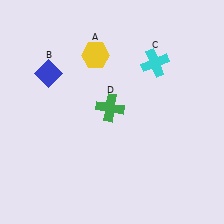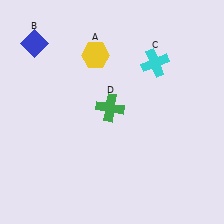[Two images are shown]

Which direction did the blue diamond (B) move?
The blue diamond (B) moved up.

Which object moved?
The blue diamond (B) moved up.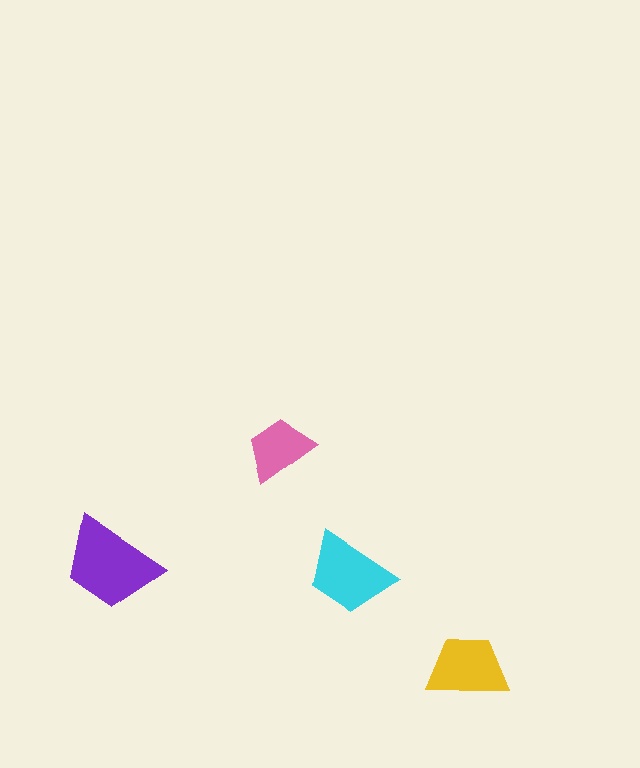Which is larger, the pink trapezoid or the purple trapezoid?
The purple one.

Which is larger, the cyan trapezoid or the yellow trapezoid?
The cyan one.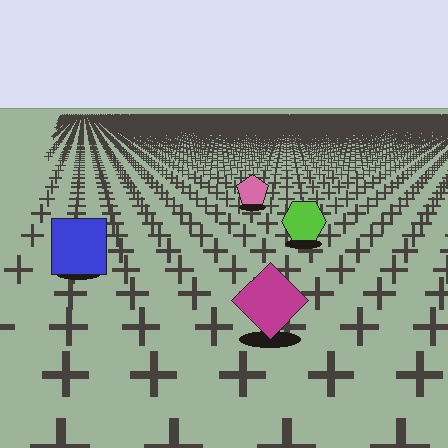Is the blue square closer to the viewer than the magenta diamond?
No. The magenta diamond is closer — you can tell from the texture gradient: the ground texture is coarser near it.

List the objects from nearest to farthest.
From nearest to farthest: the magenta diamond, the blue square, the lime hexagon, the pink pentagon.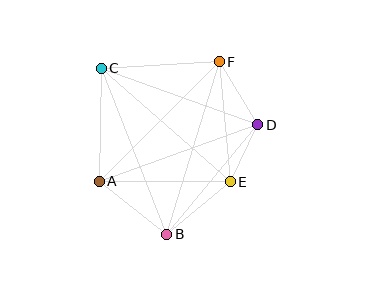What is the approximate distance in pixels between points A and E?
The distance between A and E is approximately 131 pixels.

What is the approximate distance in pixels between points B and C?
The distance between B and C is approximately 179 pixels.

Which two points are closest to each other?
Points D and E are closest to each other.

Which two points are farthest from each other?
Points B and F are farthest from each other.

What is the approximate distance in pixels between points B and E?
The distance between B and E is approximately 83 pixels.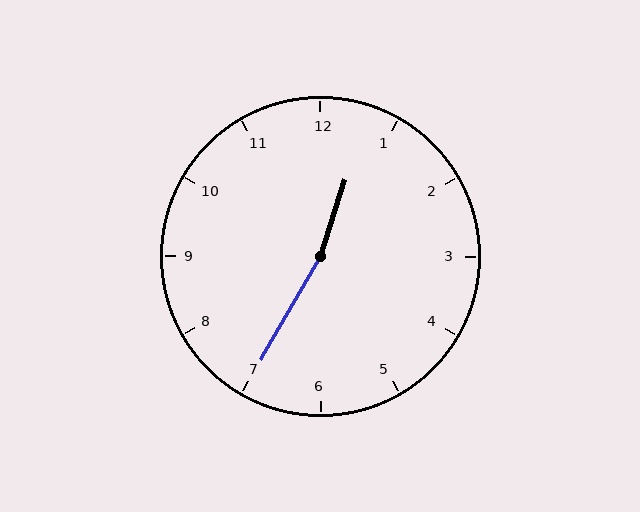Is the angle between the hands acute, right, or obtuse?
It is obtuse.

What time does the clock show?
12:35.